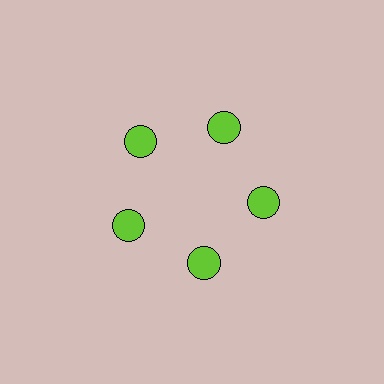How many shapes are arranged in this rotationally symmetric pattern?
There are 5 shapes, arranged in 5 groups of 1.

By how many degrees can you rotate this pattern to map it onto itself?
The pattern maps onto itself every 72 degrees of rotation.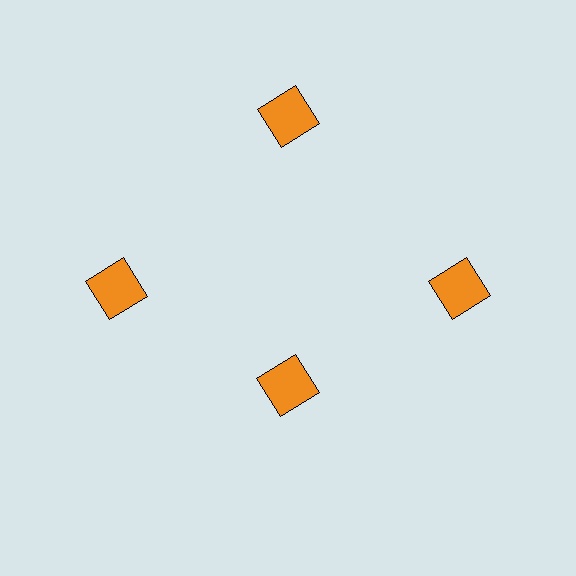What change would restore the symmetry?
The symmetry would be restored by moving it outward, back onto the ring so that all 4 squares sit at equal angles and equal distance from the center.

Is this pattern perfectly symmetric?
No. The 4 orange squares are arranged in a ring, but one element near the 6 o'clock position is pulled inward toward the center, breaking the 4-fold rotational symmetry.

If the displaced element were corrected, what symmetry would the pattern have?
It would have 4-fold rotational symmetry — the pattern would map onto itself every 90 degrees.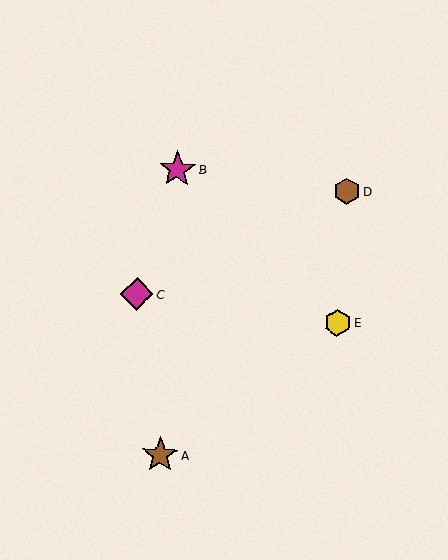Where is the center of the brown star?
The center of the brown star is at (160, 455).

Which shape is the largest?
The magenta star (labeled B) is the largest.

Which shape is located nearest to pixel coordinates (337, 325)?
The yellow hexagon (labeled E) at (337, 323) is nearest to that location.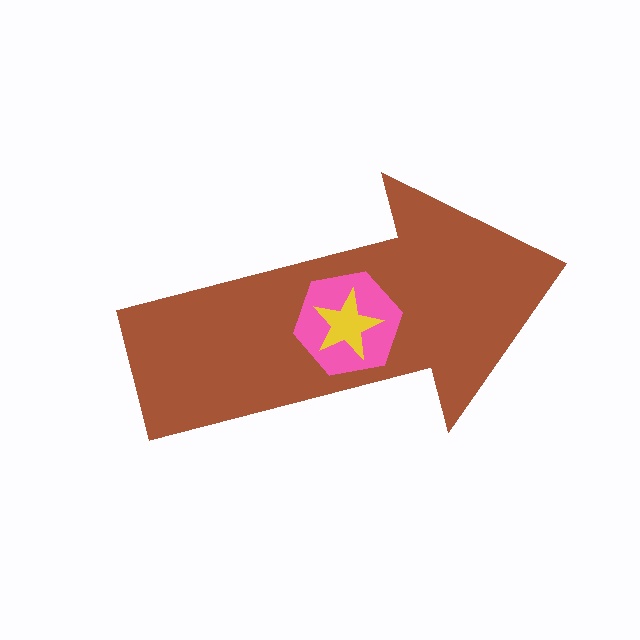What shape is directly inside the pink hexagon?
The yellow star.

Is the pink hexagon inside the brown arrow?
Yes.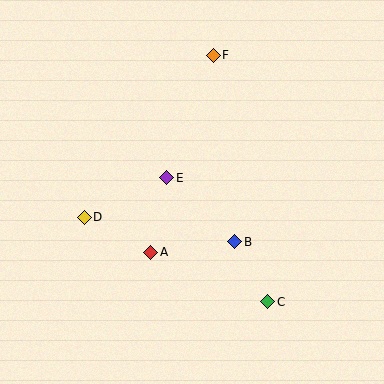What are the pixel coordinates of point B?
Point B is at (235, 242).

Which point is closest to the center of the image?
Point E at (167, 178) is closest to the center.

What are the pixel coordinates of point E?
Point E is at (167, 178).